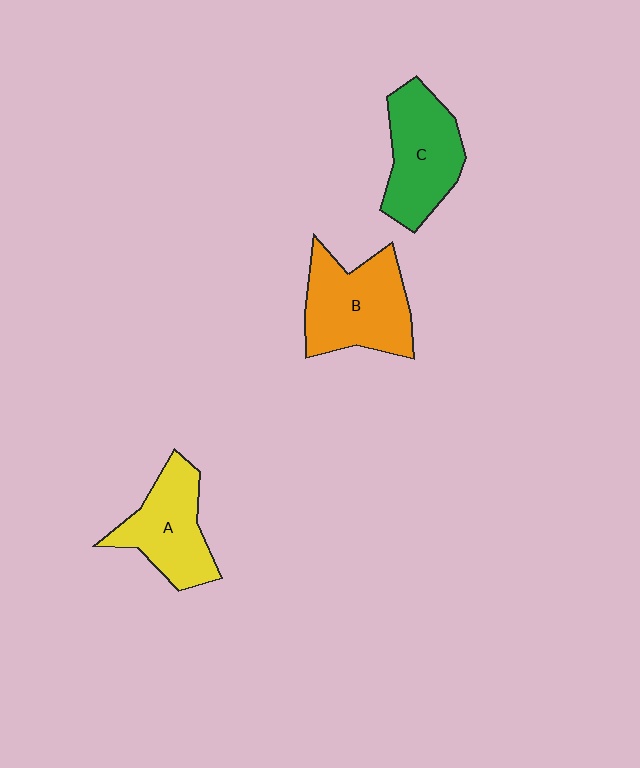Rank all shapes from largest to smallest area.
From largest to smallest: B (orange), C (green), A (yellow).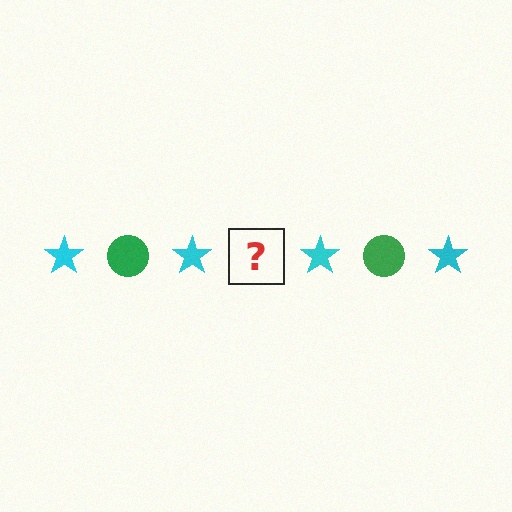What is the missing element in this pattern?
The missing element is a green circle.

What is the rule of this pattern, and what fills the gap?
The rule is that the pattern alternates between cyan star and green circle. The gap should be filled with a green circle.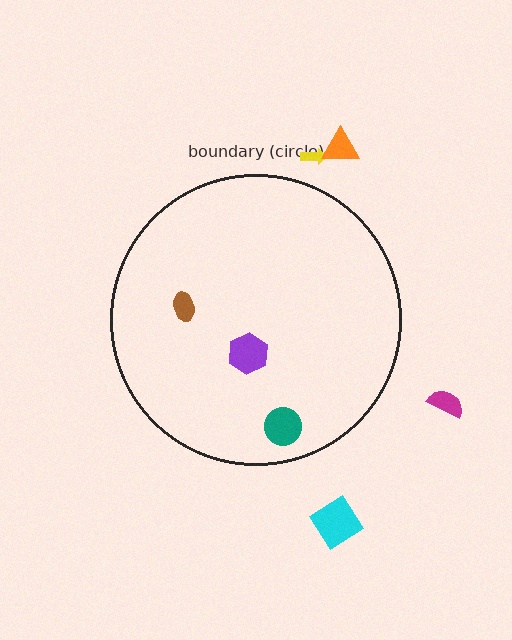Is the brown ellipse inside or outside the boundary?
Inside.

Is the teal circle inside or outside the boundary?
Inside.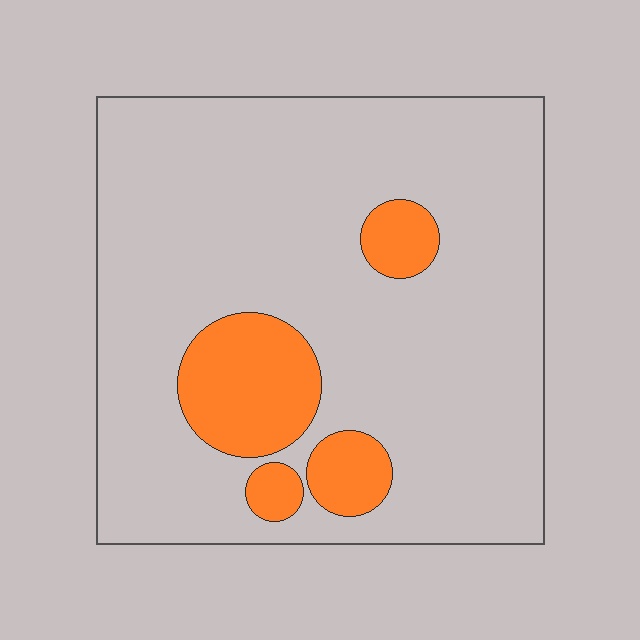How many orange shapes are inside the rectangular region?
4.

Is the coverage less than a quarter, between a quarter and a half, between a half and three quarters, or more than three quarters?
Less than a quarter.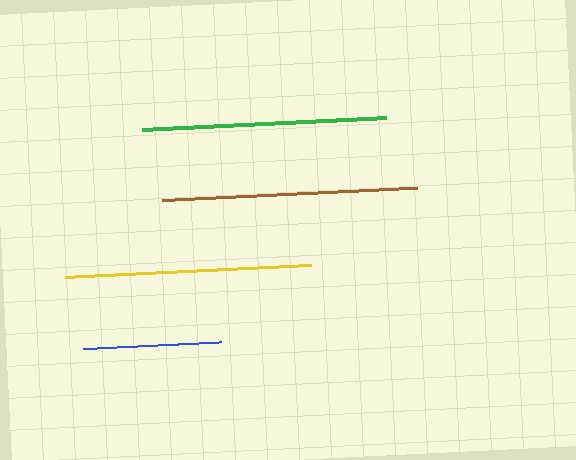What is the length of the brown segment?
The brown segment is approximately 255 pixels long.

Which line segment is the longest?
The brown line is the longest at approximately 255 pixels.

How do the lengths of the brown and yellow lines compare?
The brown and yellow lines are approximately the same length.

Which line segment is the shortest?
The blue line is the shortest at approximately 139 pixels.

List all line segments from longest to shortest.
From longest to shortest: brown, yellow, green, blue.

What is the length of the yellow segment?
The yellow segment is approximately 245 pixels long.